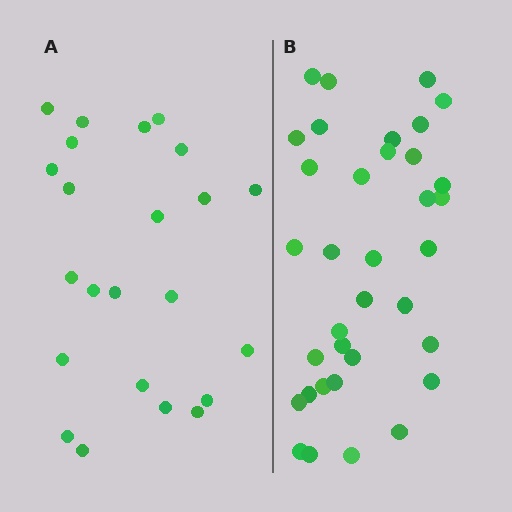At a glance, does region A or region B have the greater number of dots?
Region B (the right region) has more dots.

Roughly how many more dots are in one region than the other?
Region B has roughly 12 or so more dots than region A.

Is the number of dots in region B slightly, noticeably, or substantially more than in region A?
Region B has substantially more. The ratio is roughly 1.5 to 1.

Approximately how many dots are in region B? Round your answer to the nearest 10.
About 40 dots. (The exact count is 35, which rounds to 40.)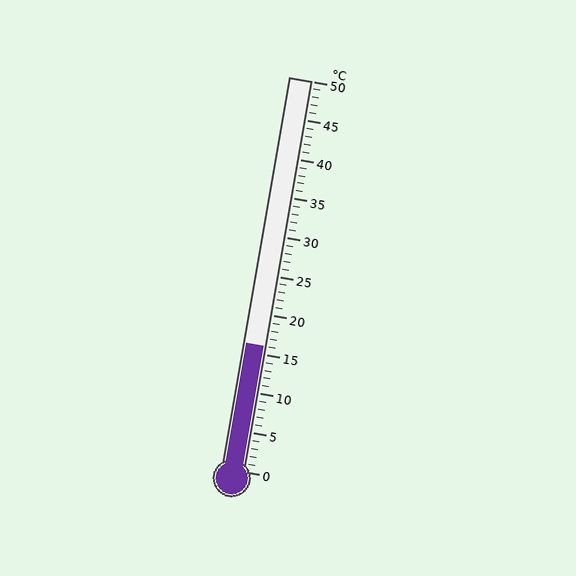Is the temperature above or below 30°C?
The temperature is below 30°C.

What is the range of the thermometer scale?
The thermometer scale ranges from 0°C to 50°C.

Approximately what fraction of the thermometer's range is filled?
The thermometer is filled to approximately 30% of its range.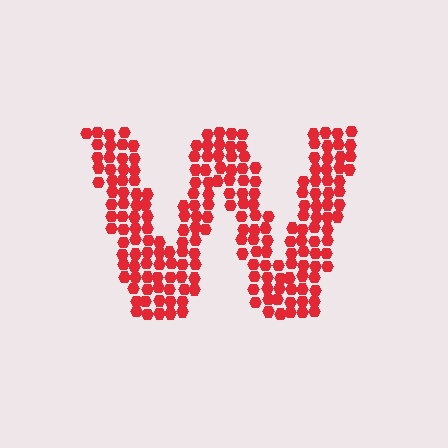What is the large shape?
The large shape is the letter W.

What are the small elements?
The small elements are hexagons.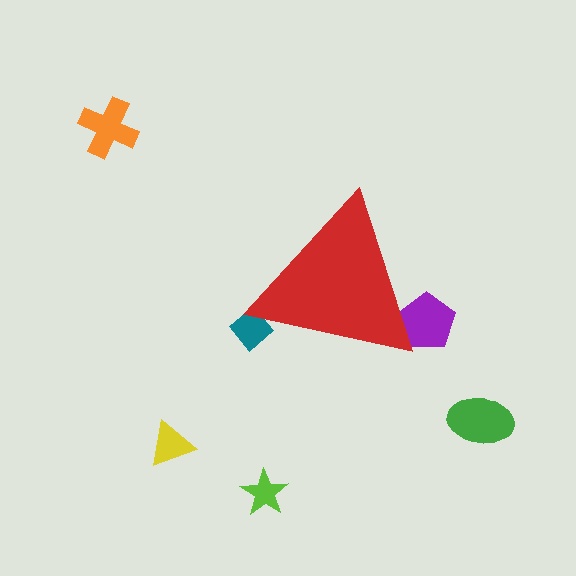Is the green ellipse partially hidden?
No, the green ellipse is fully visible.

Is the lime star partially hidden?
No, the lime star is fully visible.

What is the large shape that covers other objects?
A red triangle.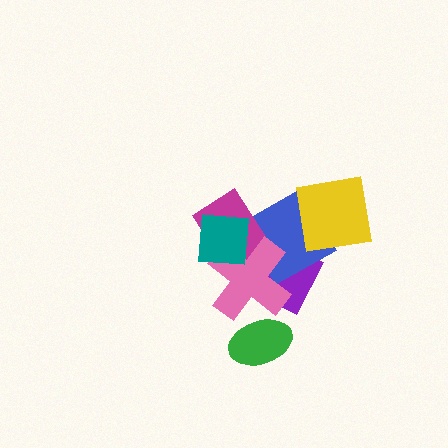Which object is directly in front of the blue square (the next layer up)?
The magenta rectangle is directly in front of the blue square.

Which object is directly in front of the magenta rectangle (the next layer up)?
The pink cross is directly in front of the magenta rectangle.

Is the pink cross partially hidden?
Yes, it is partially covered by another shape.